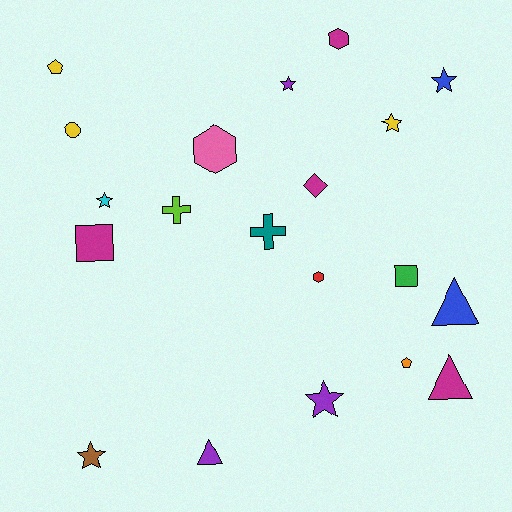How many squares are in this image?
There are 2 squares.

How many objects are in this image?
There are 20 objects.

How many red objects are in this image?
There is 1 red object.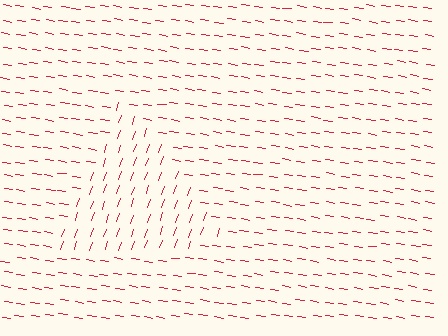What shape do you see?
I see a triangle.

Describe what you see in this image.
The image is filled with small red line segments. A triangle region in the image has lines oriented differently from the surrounding lines, creating a visible texture boundary.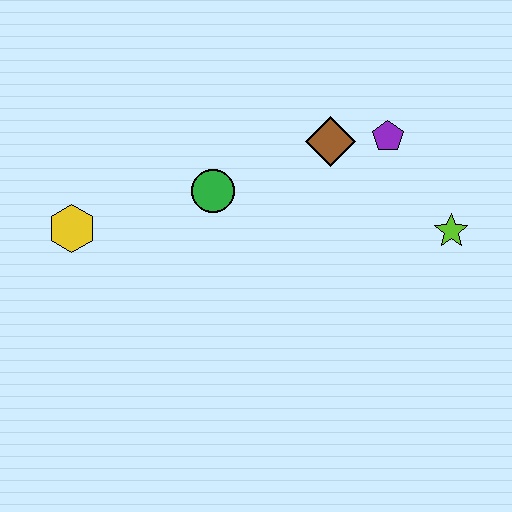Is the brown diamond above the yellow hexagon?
Yes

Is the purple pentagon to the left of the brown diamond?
No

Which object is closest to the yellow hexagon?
The green circle is closest to the yellow hexagon.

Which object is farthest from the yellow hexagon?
The lime star is farthest from the yellow hexagon.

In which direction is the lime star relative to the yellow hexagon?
The lime star is to the right of the yellow hexagon.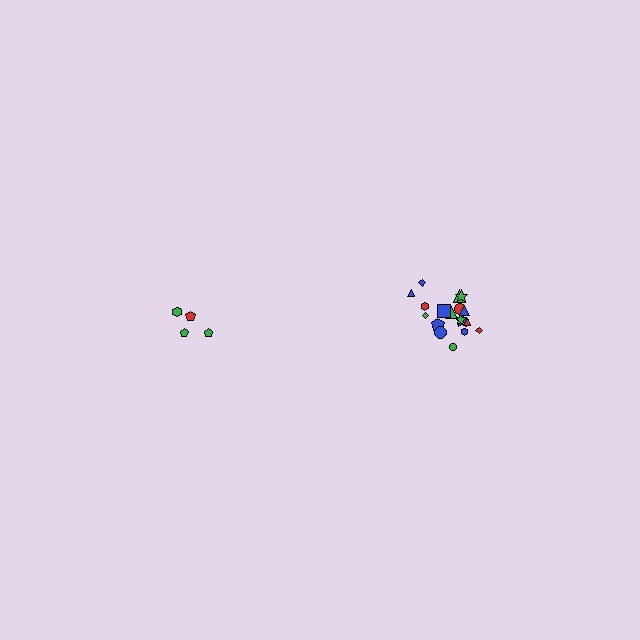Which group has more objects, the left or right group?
The right group.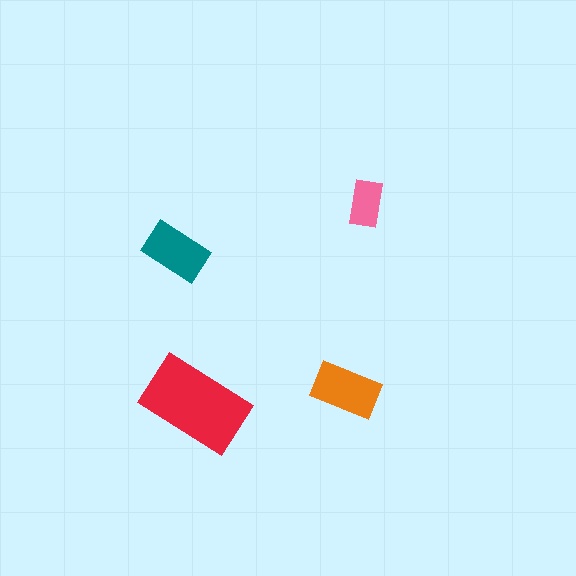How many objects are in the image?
There are 4 objects in the image.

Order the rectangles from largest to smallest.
the red one, the orange one, the teal one, the pink one.